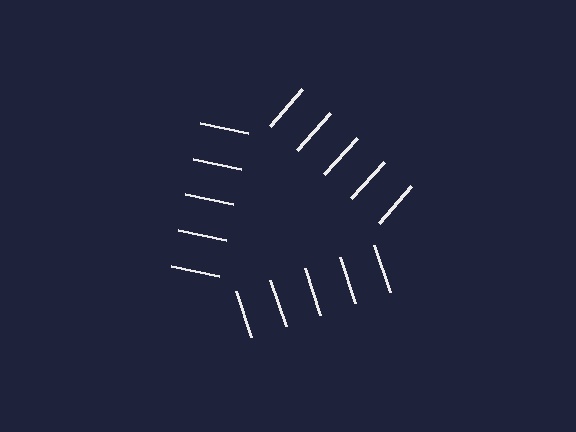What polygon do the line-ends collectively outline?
An illusory triangle — the line segments terminate on its edges but no continuous stroke is drawn.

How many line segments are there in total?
15 — 5 along each of the 3 edges.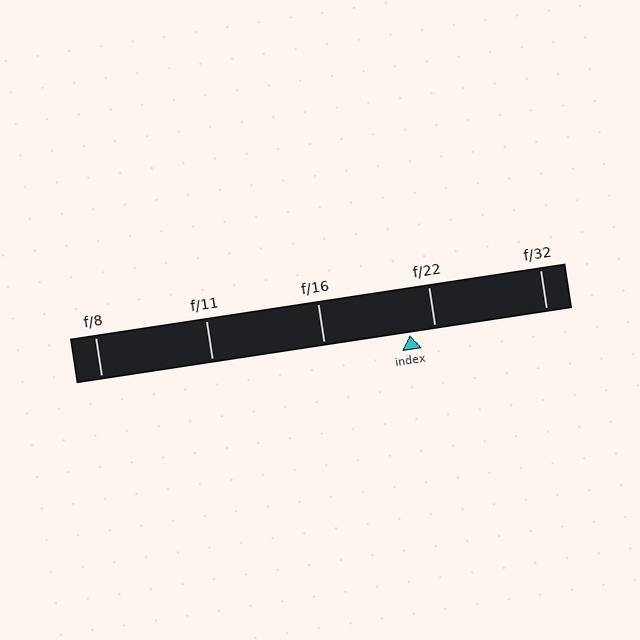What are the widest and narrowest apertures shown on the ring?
The widest aperture shown is f/8 and the narrowest is f/32.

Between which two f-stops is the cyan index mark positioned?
The index mark is between f/16 and f/22.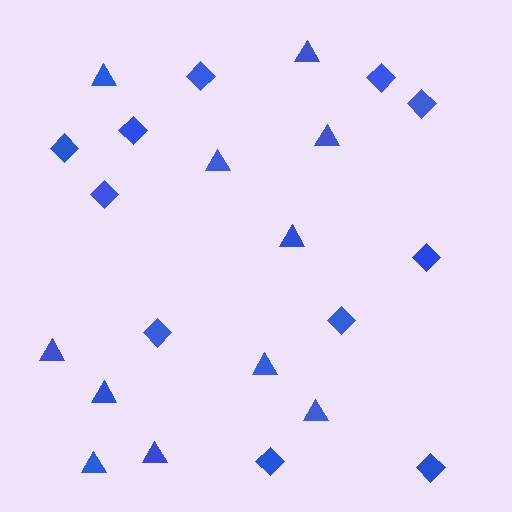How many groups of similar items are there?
There are 2 groups: one group of triangles (11) and one group of diamonds (11).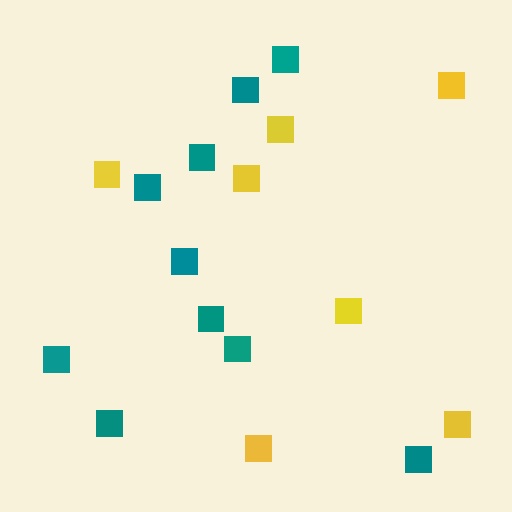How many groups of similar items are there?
There are 2 groups: one group of yellow squares (7) and one group of teal squares (10).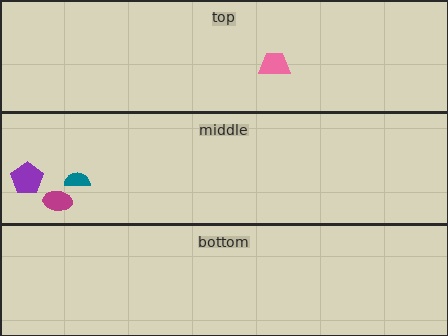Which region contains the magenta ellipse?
The middle region.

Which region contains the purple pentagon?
The middle region.